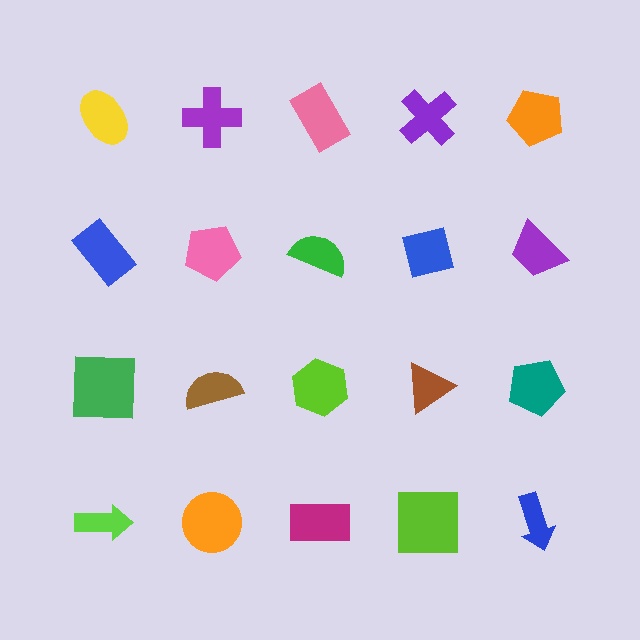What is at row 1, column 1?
A yellow ellipse.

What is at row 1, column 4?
A purple cross.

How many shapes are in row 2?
5 shapes.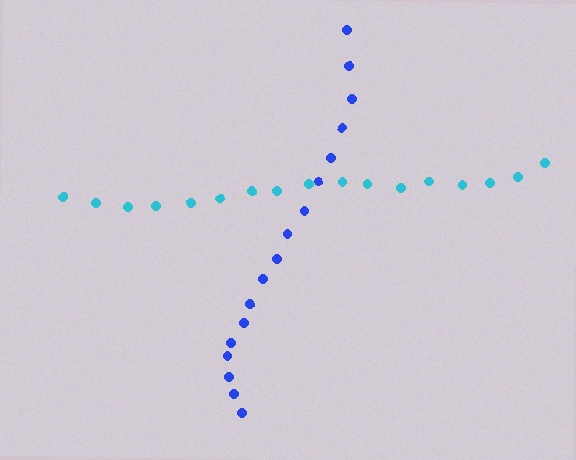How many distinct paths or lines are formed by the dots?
There are 2 distinct paths.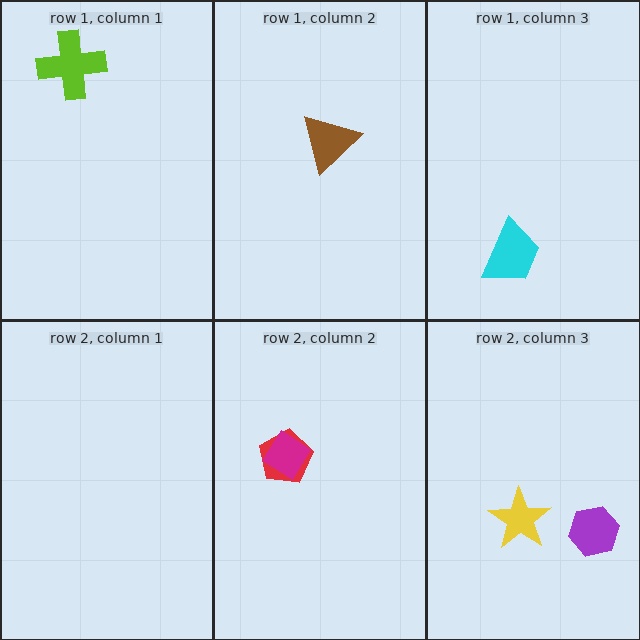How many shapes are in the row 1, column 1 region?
1.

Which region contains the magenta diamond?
The row 2, column 2 region.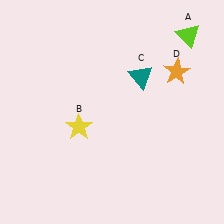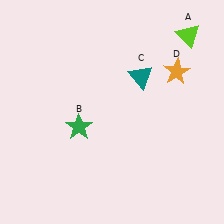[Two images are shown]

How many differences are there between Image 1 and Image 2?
There is 1 difference between the two images.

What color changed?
The star (B) changed from yellow in Image 1 to green in Image 2.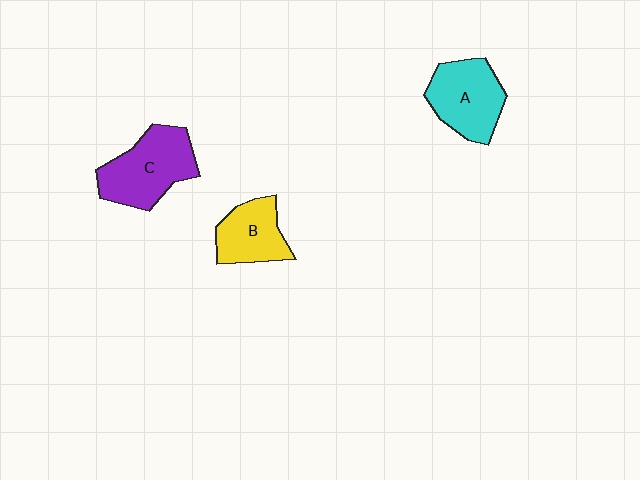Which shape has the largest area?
Shape C (purple).